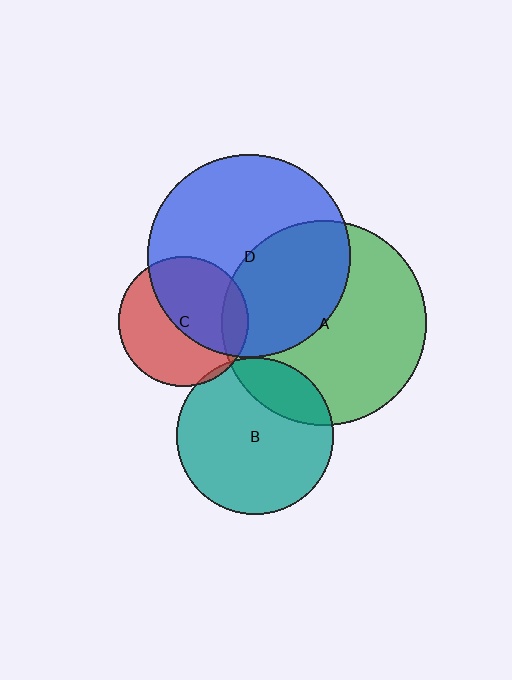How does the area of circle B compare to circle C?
Approximately 1.5 times.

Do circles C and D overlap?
Yes.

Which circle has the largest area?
Circle A (green).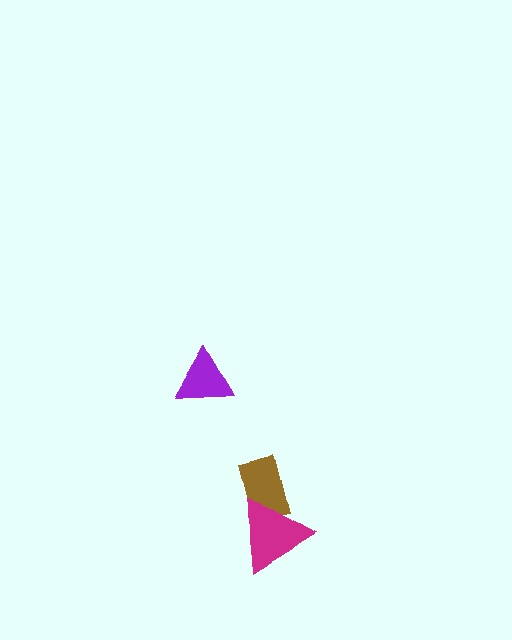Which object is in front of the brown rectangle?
The magenta triangle is in front of the brown rectangle.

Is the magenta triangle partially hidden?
No, no other shape covers it.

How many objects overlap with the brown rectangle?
1 object overlaps with the brown rectangle.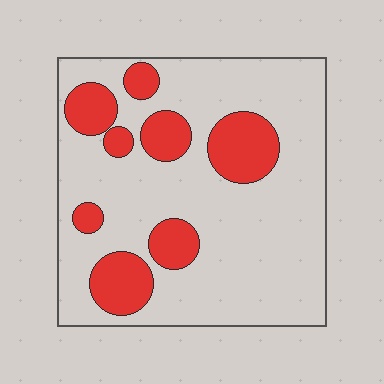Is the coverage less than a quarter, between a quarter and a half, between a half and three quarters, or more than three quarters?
Less than a quarter.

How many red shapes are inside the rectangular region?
8.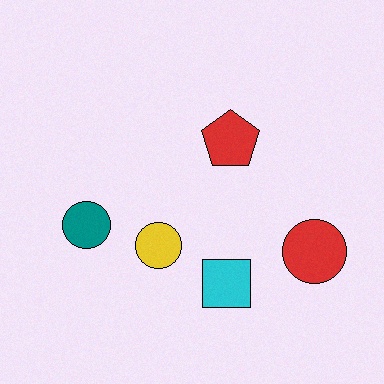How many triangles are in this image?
There are no triangles.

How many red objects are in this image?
There are 2 red objects.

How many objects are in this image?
There are 5 objects.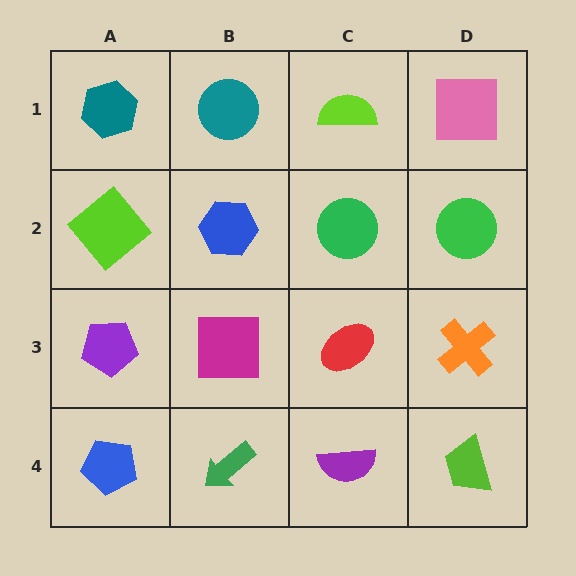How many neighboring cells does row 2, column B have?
4.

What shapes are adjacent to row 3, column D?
A green circle (row 2, column D), a lime trapezoid (row 4, column D), a red ellipse (row 3, column C).